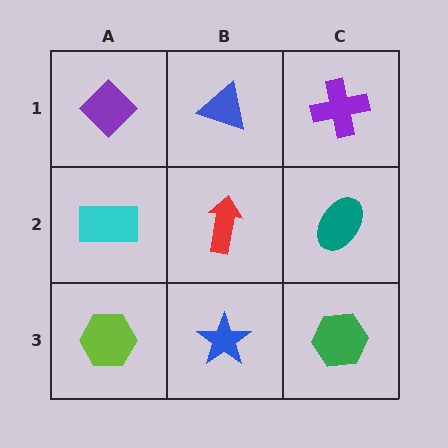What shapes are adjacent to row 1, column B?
A red arrow (row 2, column B), a purple diamond (row 1, column A), a purple cross (row 1, column C).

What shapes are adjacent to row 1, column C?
A teal ellipse (row 2, column C), a blue triangle (row 1, column B).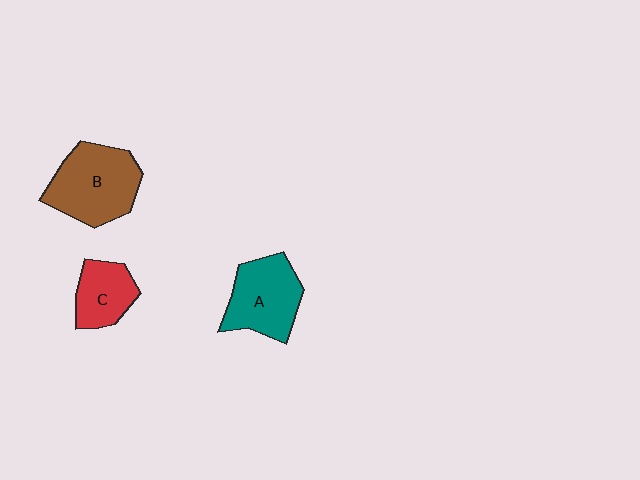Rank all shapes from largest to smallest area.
From largest to smallest: B (brown), A (teal), C (red).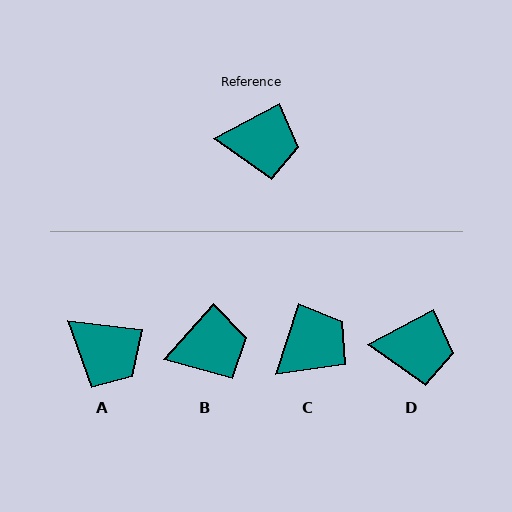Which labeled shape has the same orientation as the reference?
D.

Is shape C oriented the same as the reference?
No, it is off by about 44 degrees.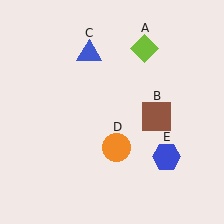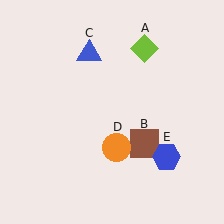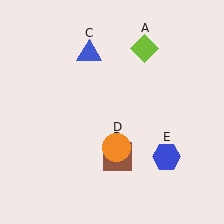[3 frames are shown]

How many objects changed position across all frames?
1 object changed position: brown square (object B).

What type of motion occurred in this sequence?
The brown square (object B) rotated clockwise around the center of the scene.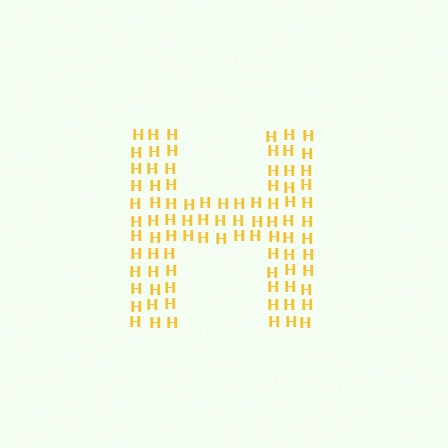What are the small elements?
The small elements are letter H's.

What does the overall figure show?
The overall figure shows the letter H.